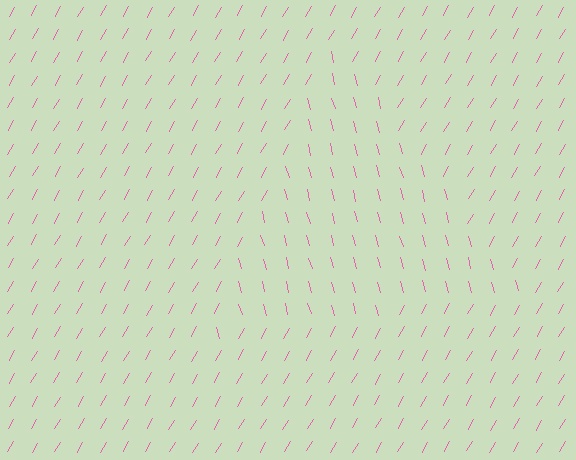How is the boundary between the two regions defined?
The boundary is defined purely by a change in line orientation (approximately 45 degrees difference). All lines are the same color and thickness.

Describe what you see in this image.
The image is filled with small pink line segments. A triangle region in the image has lines oriented differently from the surrounding lines, creating a visible texture boundary.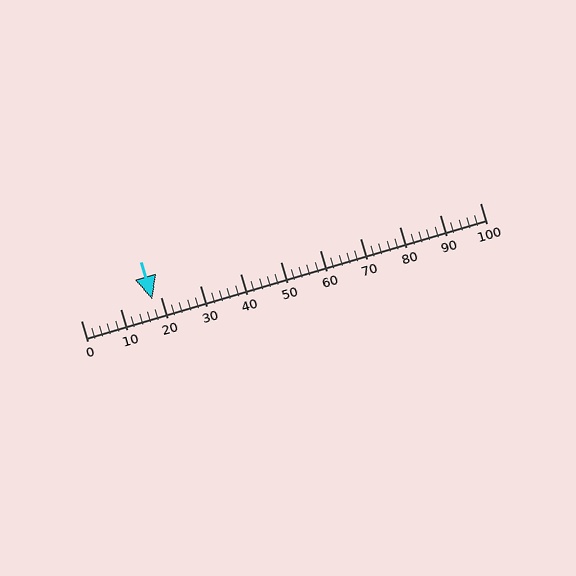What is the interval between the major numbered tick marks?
The major tick marks are spaced 10 units apart.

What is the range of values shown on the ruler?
The ruler shows values from 0 to 100.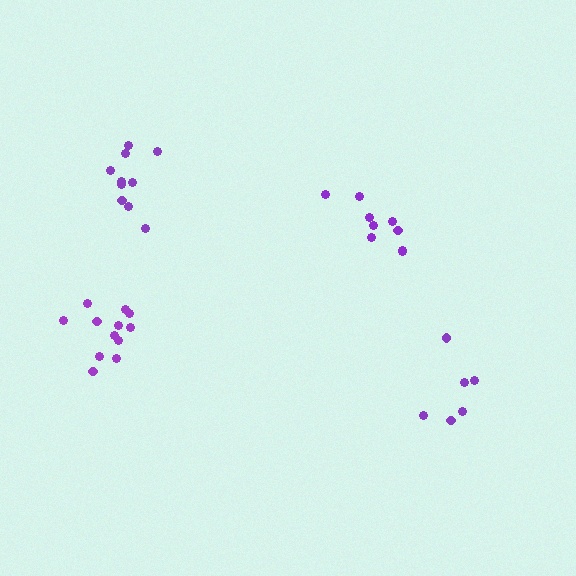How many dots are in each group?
Group 1: 9 dots, Group 2: 12 dots, Group 3: 10 dots, Group 4: 6 dots (37 total).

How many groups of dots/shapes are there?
There are 4 groups.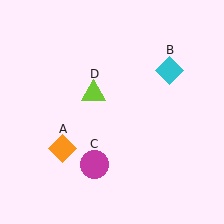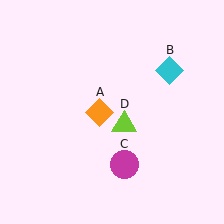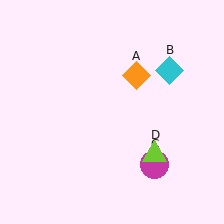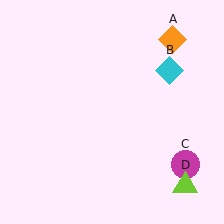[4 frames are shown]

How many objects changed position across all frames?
3 objects changed position: orange diamond (object A), magenta circle (object C), lime triangle (object D).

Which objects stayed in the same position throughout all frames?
Cyan diamond (object B) remained stationary.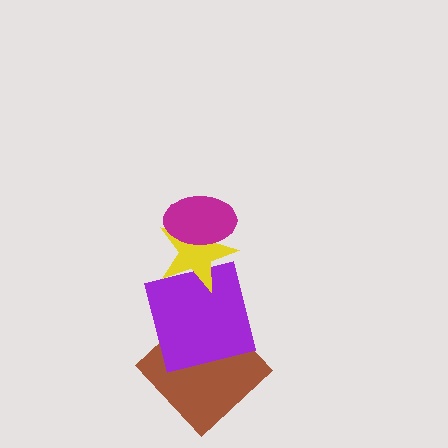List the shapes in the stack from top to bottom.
From top to bottom: the magenta ellipse, the yellow star, the purple square, the brown diamond.